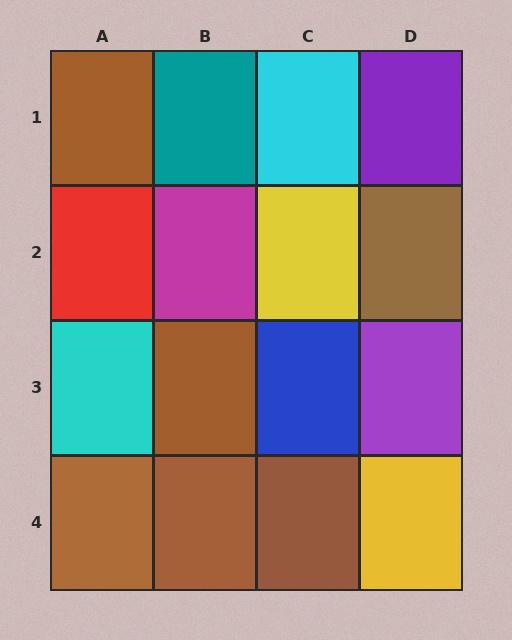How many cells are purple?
2 cells are purple.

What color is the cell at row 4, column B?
Brown.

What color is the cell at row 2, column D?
Brown.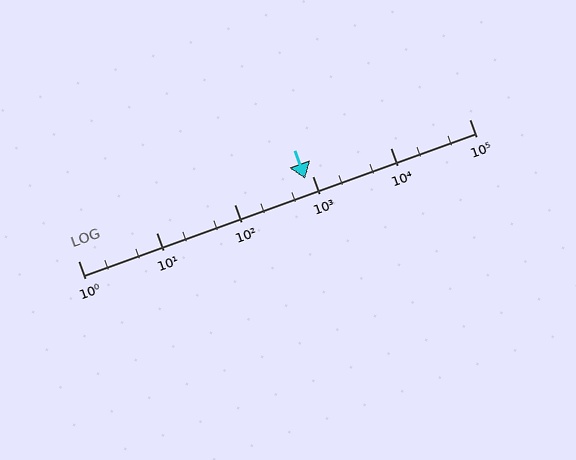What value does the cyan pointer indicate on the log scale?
The pointer indicates approximately 790.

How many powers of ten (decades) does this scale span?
The scale spans 5 decades, from 1 to 100000.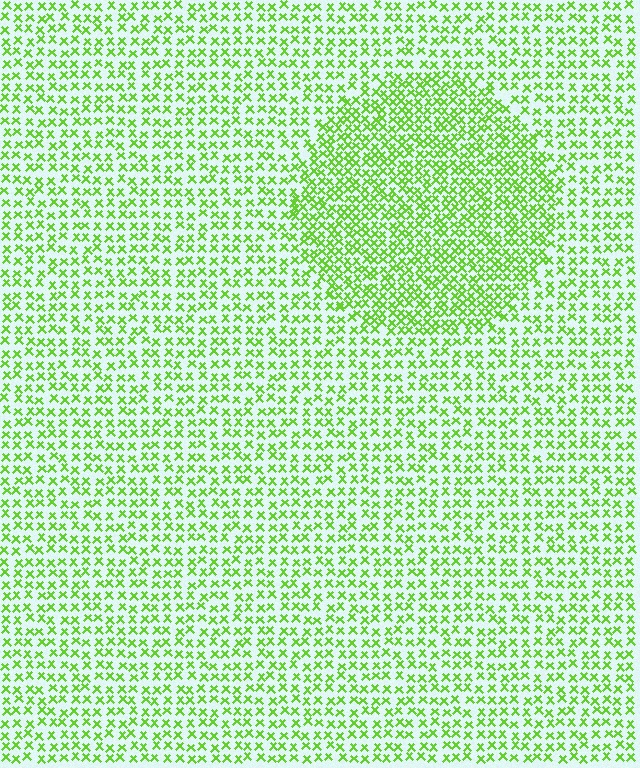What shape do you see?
I see a circle.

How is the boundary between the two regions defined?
The boundary is defined by a change in element density (approximately 1.7x ratio). All elements are the same color, size, and shape.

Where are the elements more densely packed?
The elements are more densely packed inside the circle boundary.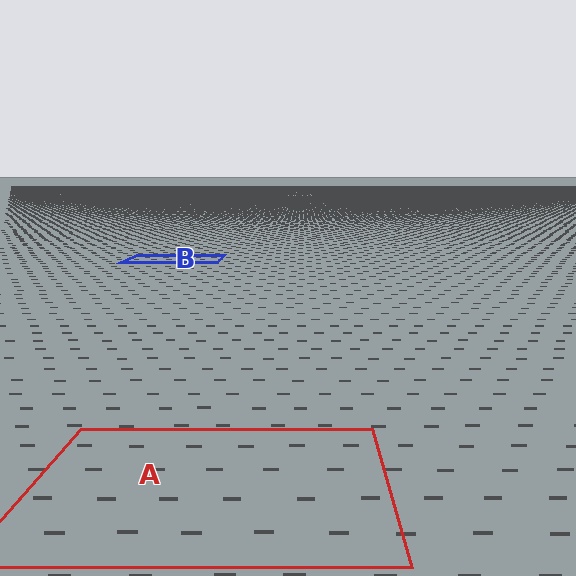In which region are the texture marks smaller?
The texture marks are smaller in region B, because it is farther away.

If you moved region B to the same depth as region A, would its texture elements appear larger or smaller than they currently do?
They would appear larger. At a closer depth, the same texture elements are projected at a bigger on-screen size.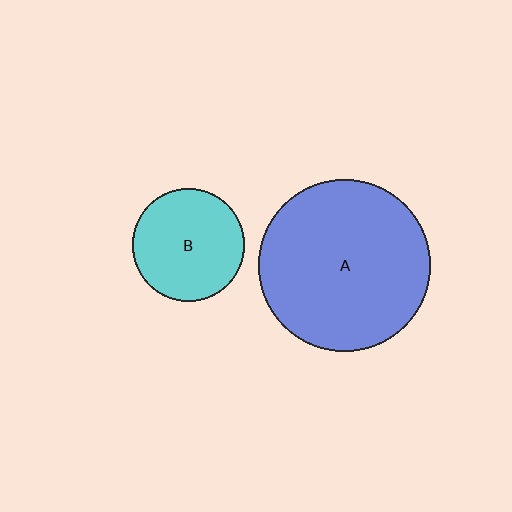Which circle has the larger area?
Circle A (blue).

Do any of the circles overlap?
No, none of the circles overlap.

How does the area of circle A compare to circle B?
Approximately 2.3 times.